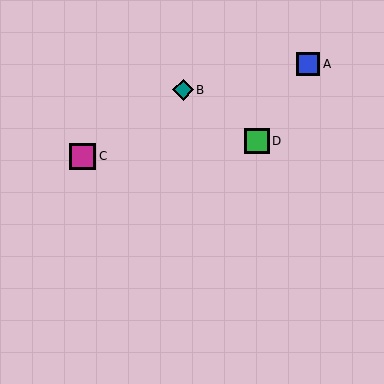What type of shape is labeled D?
Shape D is a green square.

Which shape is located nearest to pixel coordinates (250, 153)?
The green square (labeled D) at (257, 141) is nearest to that location.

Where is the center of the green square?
The center of the green square is at (257, 141).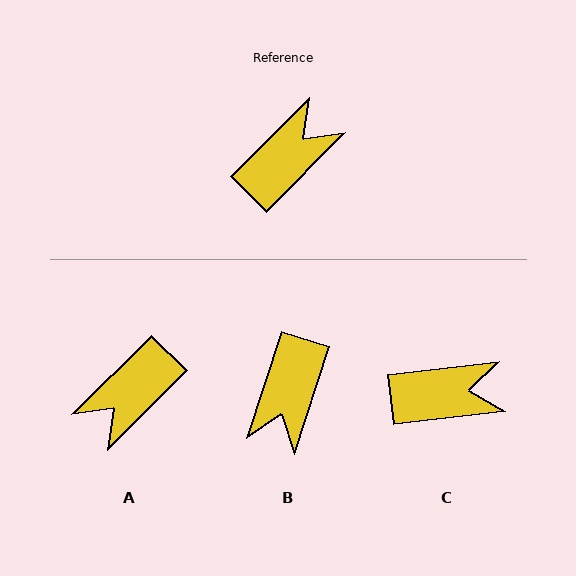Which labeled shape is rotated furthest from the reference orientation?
A, about 180 degrees away.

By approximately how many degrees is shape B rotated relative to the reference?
Approximately 153 degrees clockwise.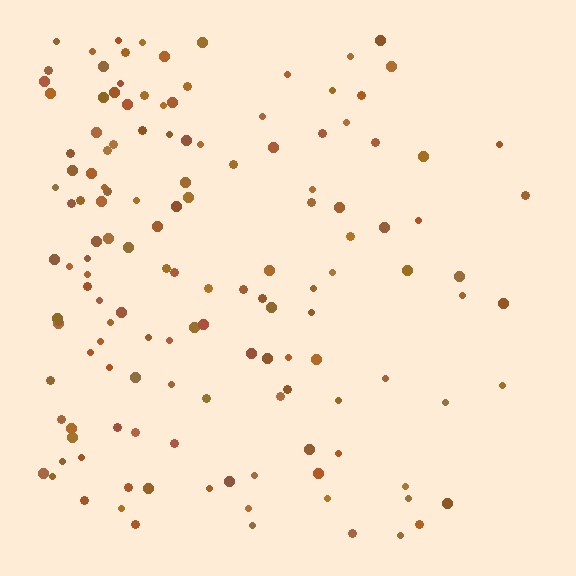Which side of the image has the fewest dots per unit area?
The right.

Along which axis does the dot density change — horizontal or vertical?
Horizontal.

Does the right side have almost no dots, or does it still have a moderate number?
Still a moderate number, just noticeably fewer than the left.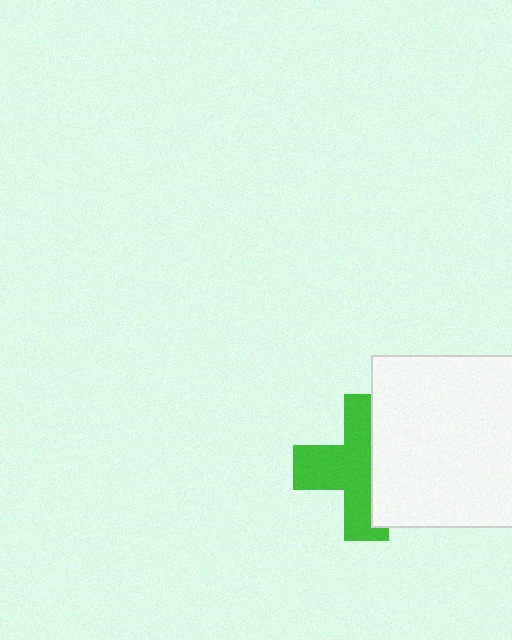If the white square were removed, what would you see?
You would see the complete green cross.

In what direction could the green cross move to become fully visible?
The green cross could move left. That would shift it out from behind the white square entirely.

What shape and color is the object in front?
The object in front is a white square.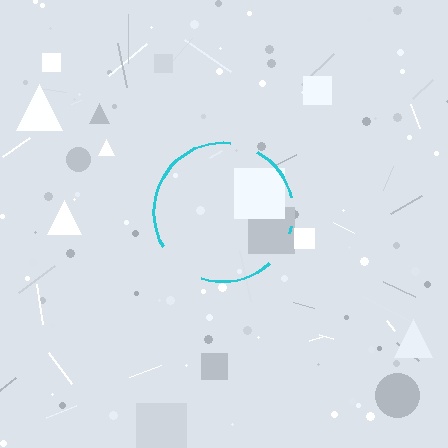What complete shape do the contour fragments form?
The contour fragments form a circle.